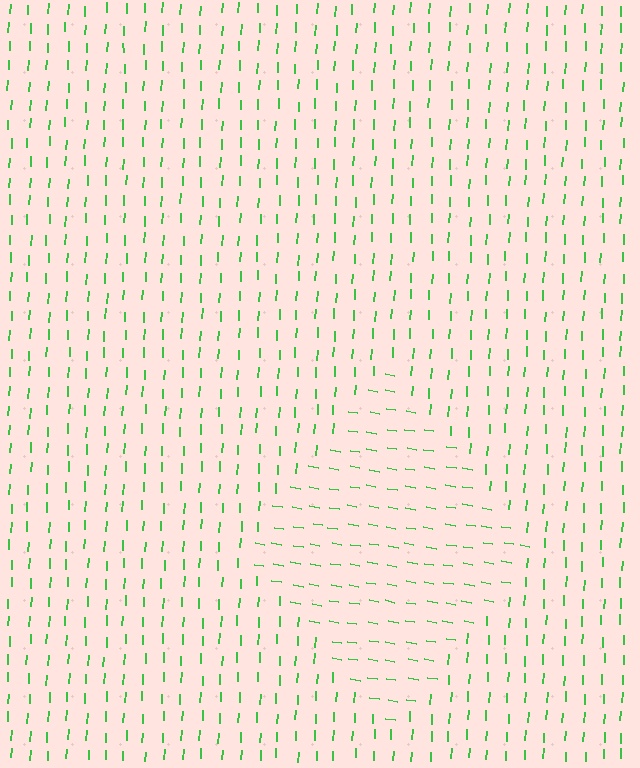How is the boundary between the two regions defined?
The boundary is defined purely by a change in line orientation (approximately 83 degrees difference). All lines are the same color and thickness.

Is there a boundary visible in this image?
Yes, there is a texture boundary formed by a change in line orientation.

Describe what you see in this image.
The image is filled with small green line segments. A diamond region in the image has lines oriented differently from the surrounding lines, creating a visible texture boundary.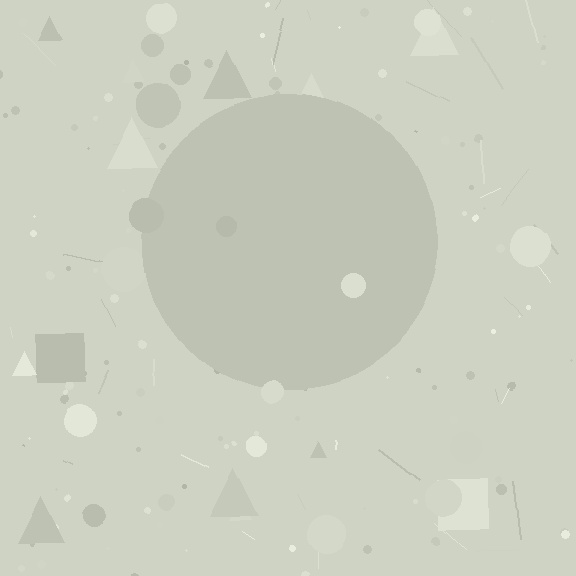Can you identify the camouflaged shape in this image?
The camouflaged shape is a circle.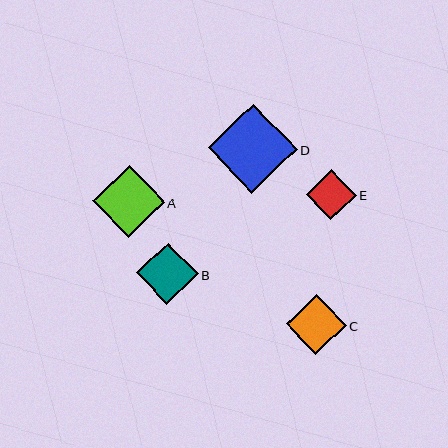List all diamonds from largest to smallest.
From largest to smallest: D, A, B, C, E.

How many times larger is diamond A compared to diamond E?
Diamond A is approximately 1.4 times the size of diamond E.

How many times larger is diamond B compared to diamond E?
Diamond B is approximately 1.2 times the size of diamond E.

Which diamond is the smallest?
Diamond E is the smallest with a size of approximately 50 pixels.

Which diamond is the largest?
Diamond D is the largest with a size of approximately 89 pixels.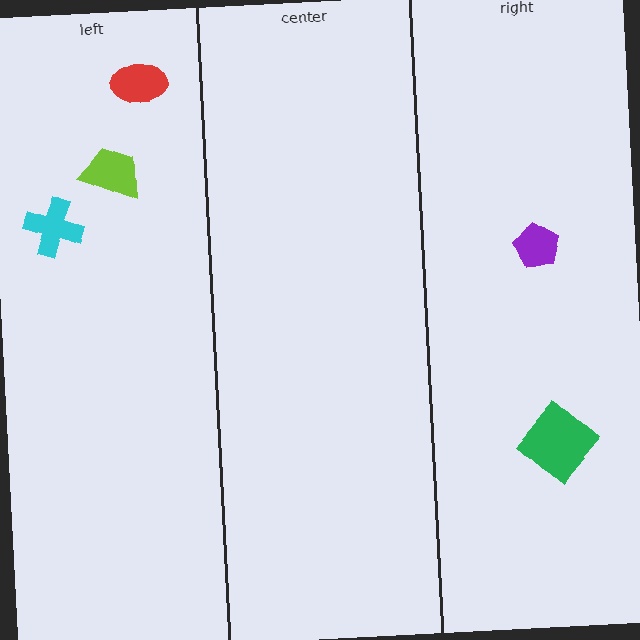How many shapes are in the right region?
2.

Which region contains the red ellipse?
The left region.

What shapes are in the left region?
The lime trapezoid, the cyan cross, the red ellipse.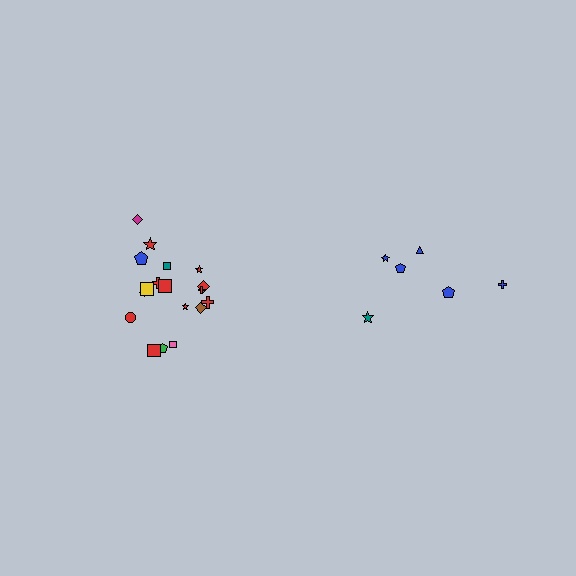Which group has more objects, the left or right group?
The left group.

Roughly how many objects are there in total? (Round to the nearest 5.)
Roughly 25 objects in total.